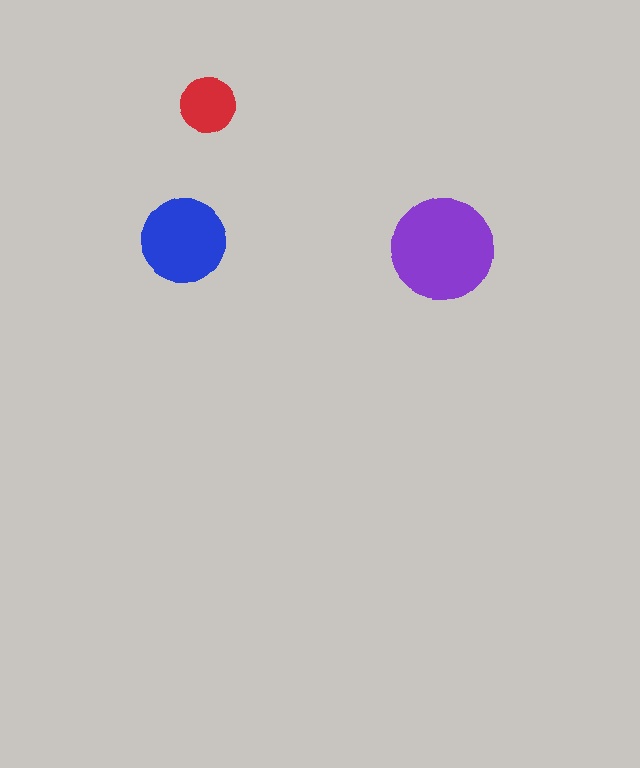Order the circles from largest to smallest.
the purple one, the blue one, the red one.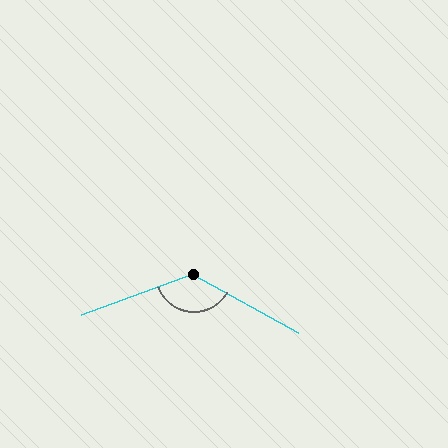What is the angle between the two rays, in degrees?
Approximately 131 degrees.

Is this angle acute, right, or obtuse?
It is obtuse.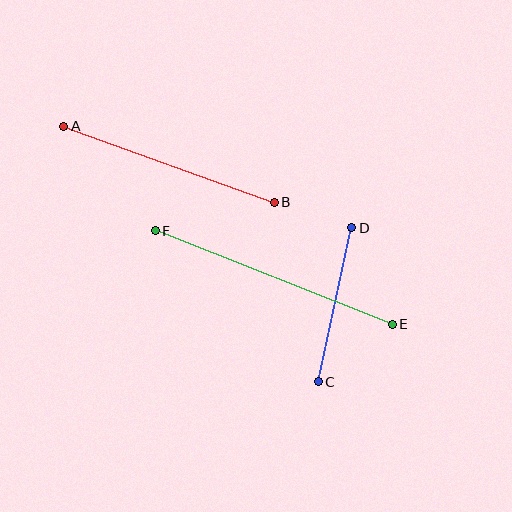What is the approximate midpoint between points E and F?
The midpoint is at approximately (274, 278) pixels.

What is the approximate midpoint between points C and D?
The midpoint is at approximately (335, 305) pixels.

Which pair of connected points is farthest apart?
Points E and F are farthest apart.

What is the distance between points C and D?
The distance is approximately 158 pixels.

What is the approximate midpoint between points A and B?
The midpoint is at approximately (169, 164) pixels.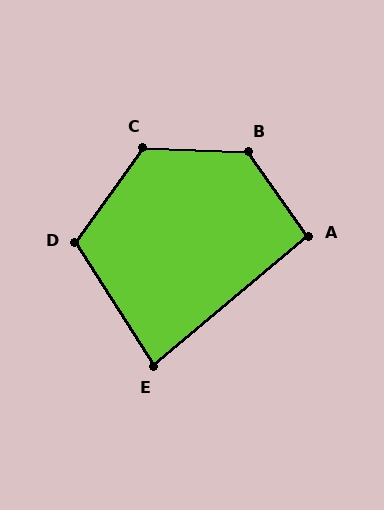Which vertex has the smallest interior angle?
E, at approximately 83 degrees.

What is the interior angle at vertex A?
Approximately 95 degrees (approximately right).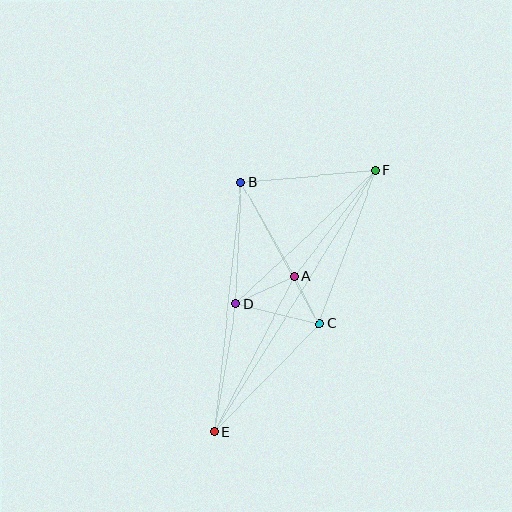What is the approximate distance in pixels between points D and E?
The distance between D and E is approximately 130 pixels.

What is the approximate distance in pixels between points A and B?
The distance between A and B is approximately 107 pixels.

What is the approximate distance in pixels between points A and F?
The distance between A and F is approximately 133 pixels.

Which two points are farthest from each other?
Points E and F are farthest from each other.